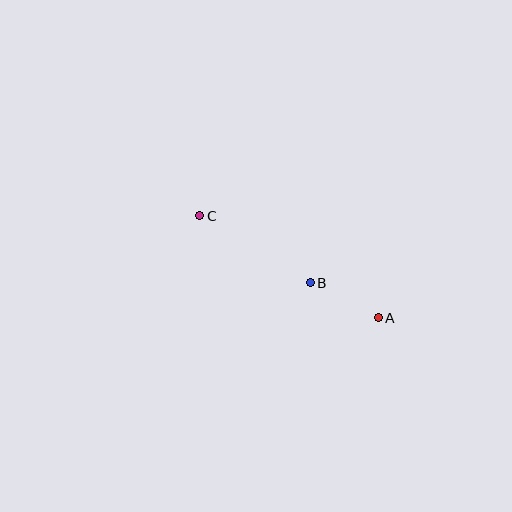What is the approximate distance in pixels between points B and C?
The distance between B and C is approximately 129 pixels.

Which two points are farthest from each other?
Points A and C are farthest from each other.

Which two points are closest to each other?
Points A and B are closest to each other.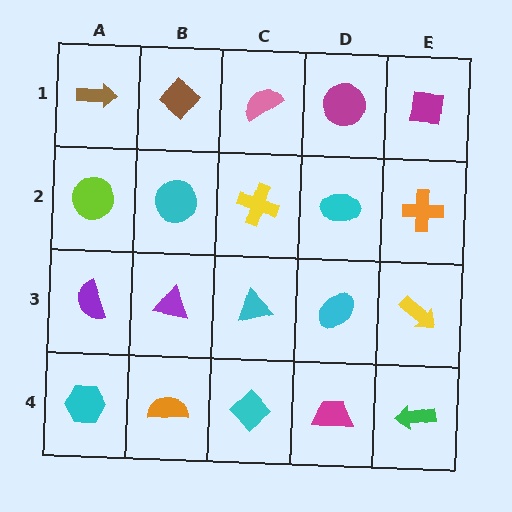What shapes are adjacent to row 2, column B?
A brown diamond (row 1, column B), a purple triangle (row 3, column B), a lime circle (row 2, column A), a yellow cross (row 2, column C).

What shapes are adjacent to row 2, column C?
A pink semicircle (row 1, column C), a cyan triangle (row 3, column C), a cyan circle (row 2, column B), a cyan ellipse (row 2, column D).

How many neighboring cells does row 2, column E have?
3.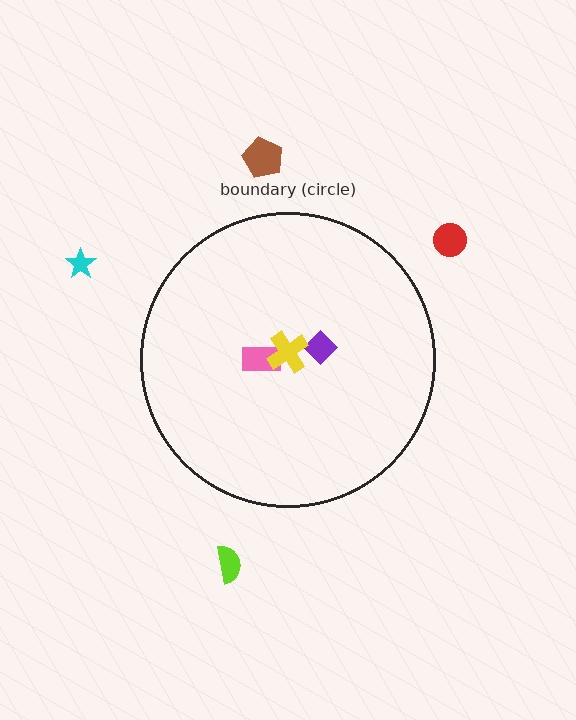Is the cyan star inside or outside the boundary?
Outside.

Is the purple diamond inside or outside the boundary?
Inside.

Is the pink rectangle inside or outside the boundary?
Inside.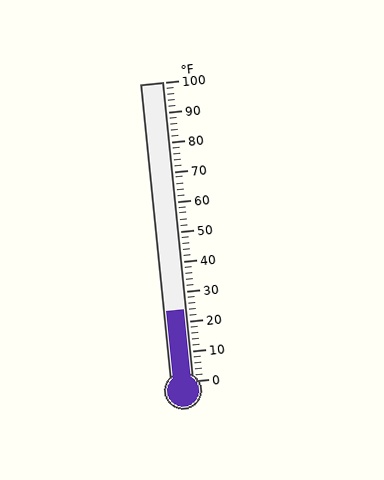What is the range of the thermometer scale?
The thermometer scale ranges from 0°F to 100°F.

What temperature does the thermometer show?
The thermometer shows approximately 24°F.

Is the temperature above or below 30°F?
The temperature is below 30°F.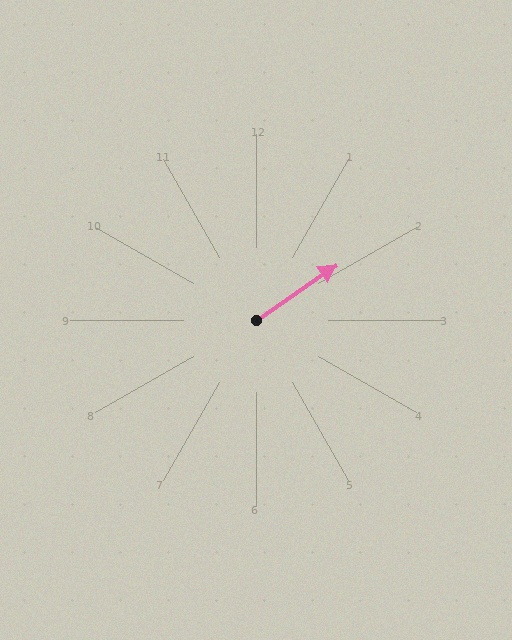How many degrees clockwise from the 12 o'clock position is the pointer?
Approximately 55 degrees.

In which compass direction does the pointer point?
Northeast.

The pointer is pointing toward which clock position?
Roughly 2 o'clock.